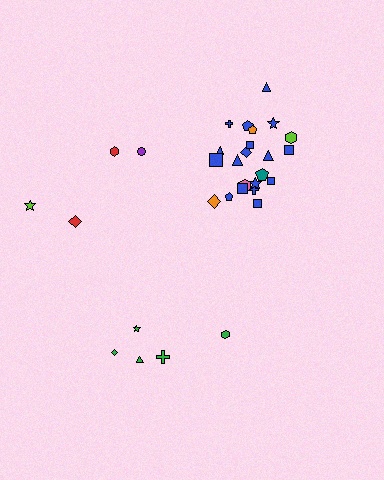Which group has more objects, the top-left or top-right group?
The top-right group.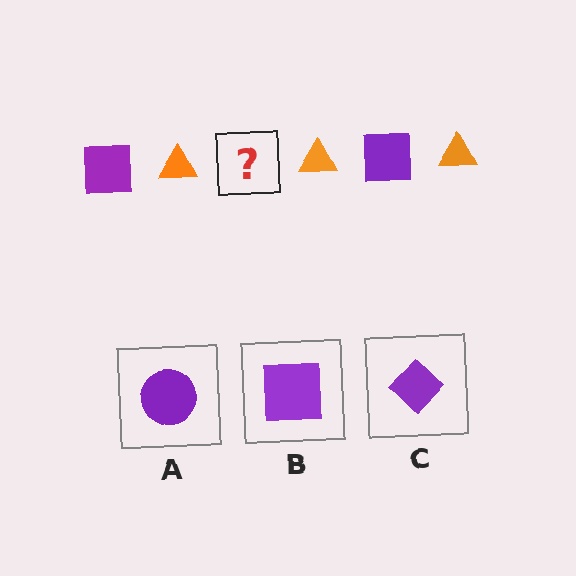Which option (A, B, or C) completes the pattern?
B.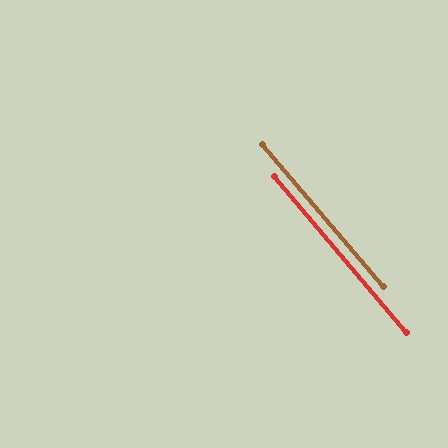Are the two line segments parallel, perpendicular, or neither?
Parallel — their directions differ by only 0.1°.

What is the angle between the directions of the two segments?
Approximately 0 degrees.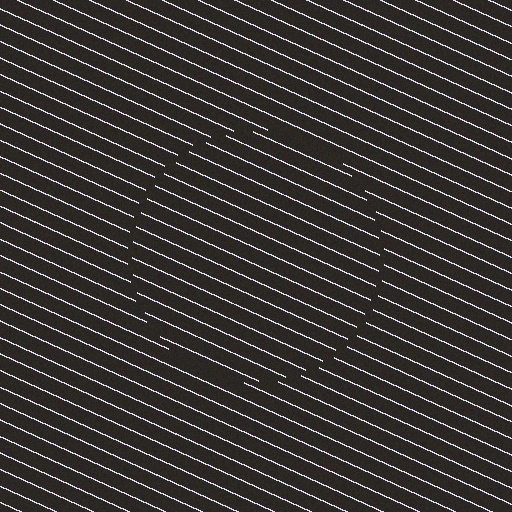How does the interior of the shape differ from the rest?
The interior of the shape contains the same grating, shifted by half a period — the contour is defined by the phase discontinuity where line-ends from the inner and outer gratings abut.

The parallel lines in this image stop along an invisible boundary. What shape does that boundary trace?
An illusory circle. The interior of the shape contains the same grating, shifted by half a period — the contour is defined by the phase discontinuity where line-ends from the inner and outer gratings abut.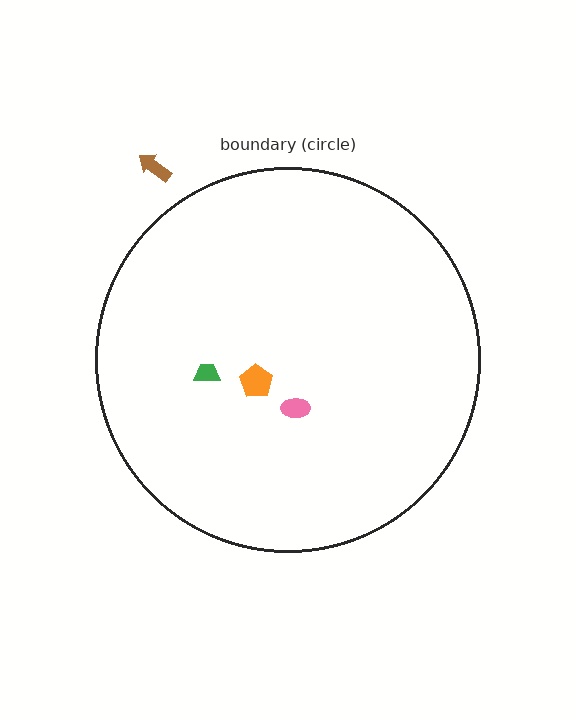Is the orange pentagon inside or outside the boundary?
Inside.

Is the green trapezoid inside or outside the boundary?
Inside.